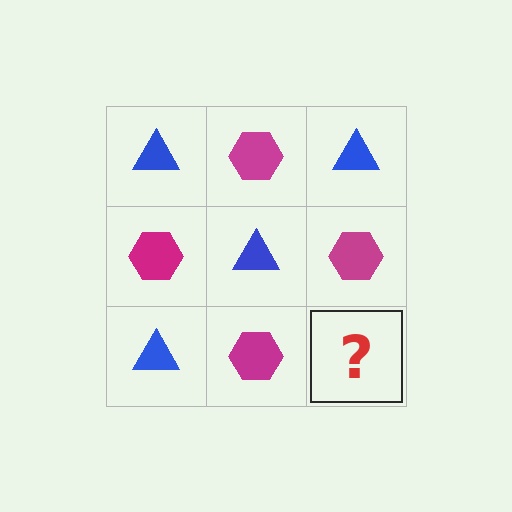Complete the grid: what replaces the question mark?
The question mark should be replaced with a blue triangle.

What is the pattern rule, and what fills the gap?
The rule is that it alternates blue triangle and magenta hexagon in a checkerboard pattern. The gap should be filled with a blue triangle.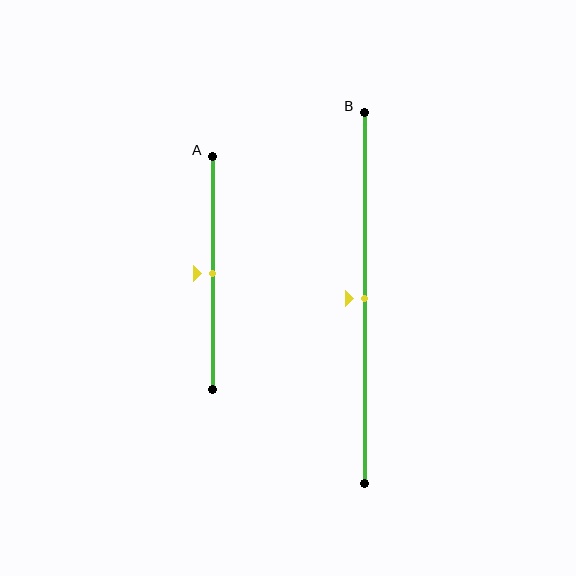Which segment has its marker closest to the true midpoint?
Segment A has its marker closest to the true midpoint.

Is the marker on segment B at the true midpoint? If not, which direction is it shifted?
Yes, the marker on segment B is at the true midpoint.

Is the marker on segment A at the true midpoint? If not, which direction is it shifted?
Yes, the marker on segment A is at the true midpoint.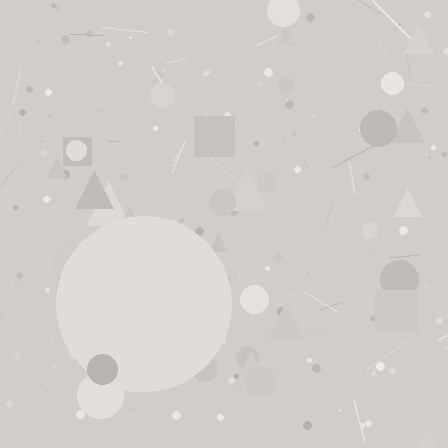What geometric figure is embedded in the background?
A circle is embedded in the background.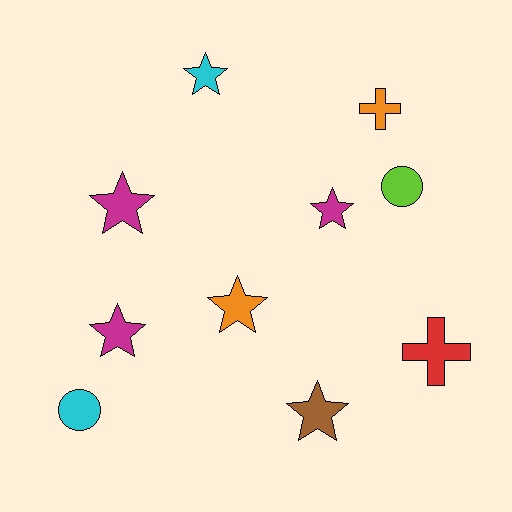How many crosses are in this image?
There are 2 crosses.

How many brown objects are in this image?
There is 1 brown object.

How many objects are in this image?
There are 10 objects.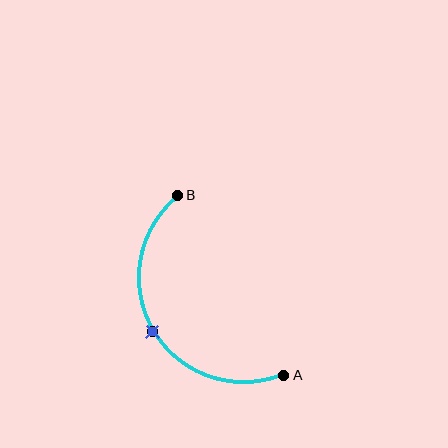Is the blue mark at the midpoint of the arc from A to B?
Yes. The blue mark lies on the arc at equal arc-length from both A and B — it is the arc midpoint.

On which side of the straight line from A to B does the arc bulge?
The arc bulges to the left of the straight line connecting A and B.